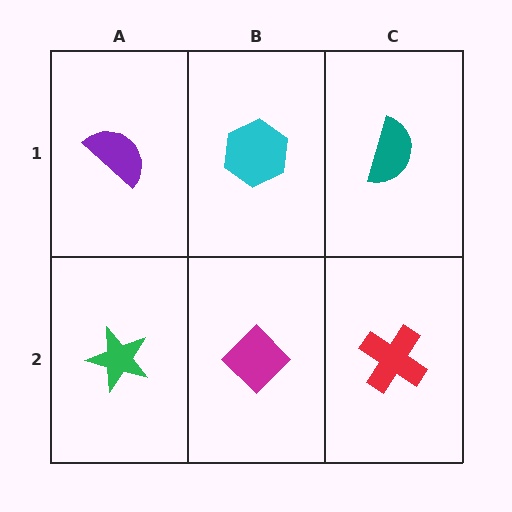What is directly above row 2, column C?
A teal semicircle.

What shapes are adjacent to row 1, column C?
A red cross (row 2, column C), a cyan hexagon (row 1, column B).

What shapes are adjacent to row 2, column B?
A cyan hexagon (row 1, column B), a green star (row 2, column A), a red cross (row 2, column C).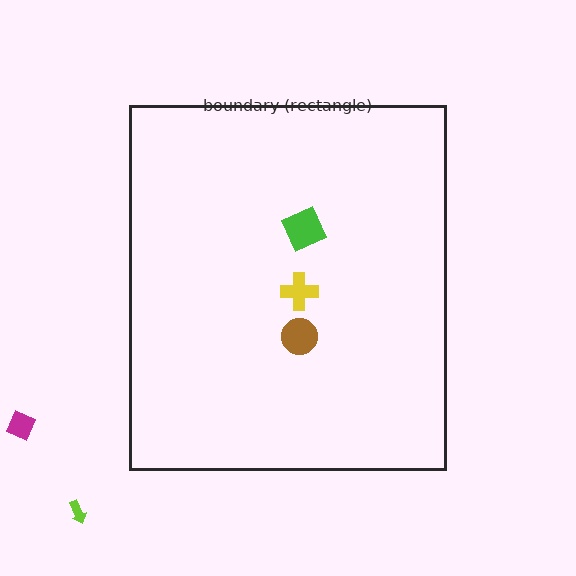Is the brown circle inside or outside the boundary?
Inside.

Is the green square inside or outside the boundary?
Inside.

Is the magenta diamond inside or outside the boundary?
Outside.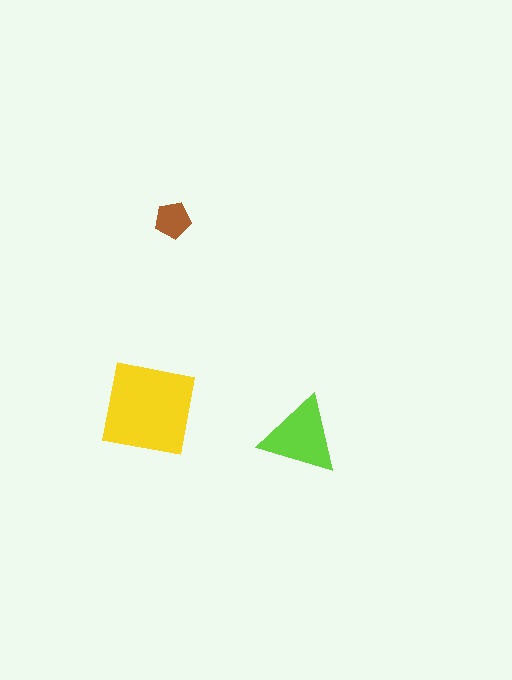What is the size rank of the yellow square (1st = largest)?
1st.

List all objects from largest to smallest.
The yellow square, the lime triangle, the brown pentagon.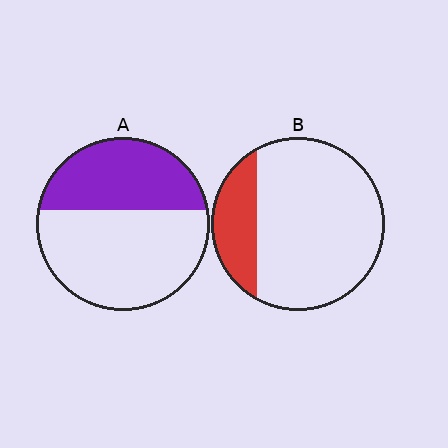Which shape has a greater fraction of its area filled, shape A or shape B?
Shape A.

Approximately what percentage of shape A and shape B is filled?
A is approximately 40% and B is approximately 20%.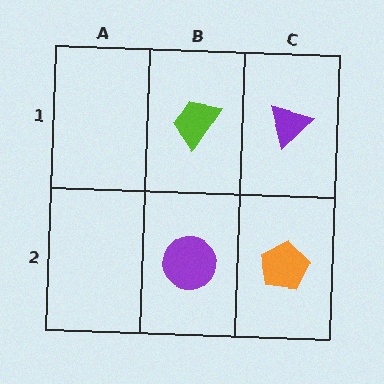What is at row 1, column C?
A purple triangle.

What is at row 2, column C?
An orange pentagon.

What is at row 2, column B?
A purple circle.